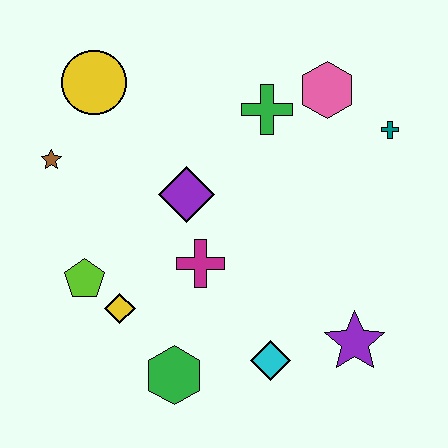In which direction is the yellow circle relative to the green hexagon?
The yellow circle is above the green hexagon.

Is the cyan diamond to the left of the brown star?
No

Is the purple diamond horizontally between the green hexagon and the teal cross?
Yes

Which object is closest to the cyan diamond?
The purple star is closest to the cyan diamond.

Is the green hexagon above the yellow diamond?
No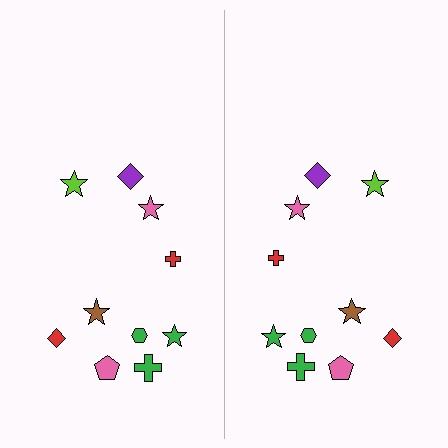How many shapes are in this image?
There are 20 shapes in this image.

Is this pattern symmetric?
Yes, this pattern has bilateral (reflection) symmetry.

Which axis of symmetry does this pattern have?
The pattern has a vertical axis of symmetry running through the center of the image.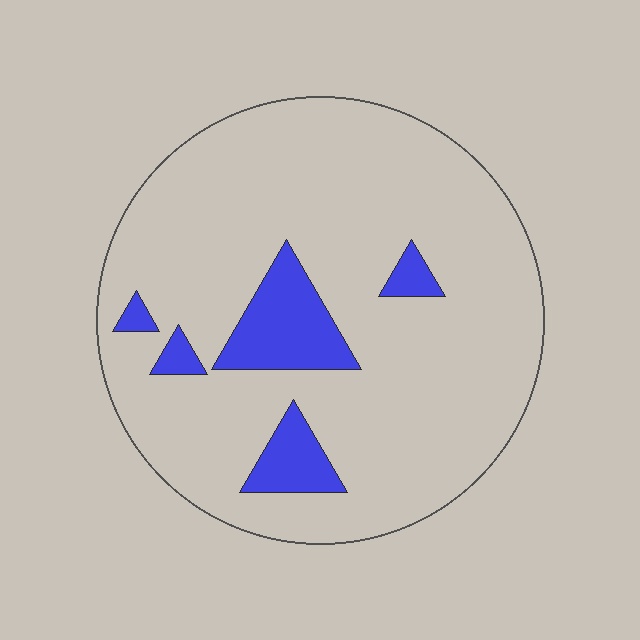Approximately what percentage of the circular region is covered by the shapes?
Approximately 10%.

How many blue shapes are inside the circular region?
5.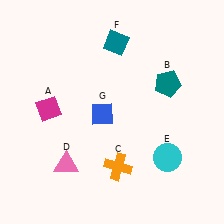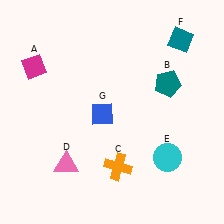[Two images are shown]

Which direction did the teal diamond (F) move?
The teal diamond (F) moved right.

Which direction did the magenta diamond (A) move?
The magenta diamond (A) moved up.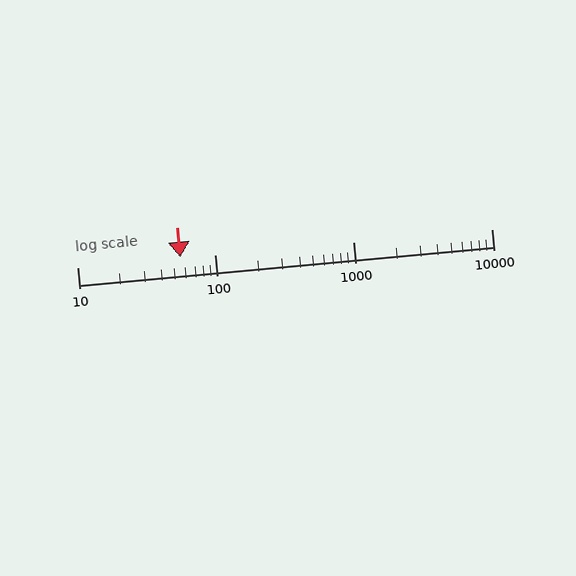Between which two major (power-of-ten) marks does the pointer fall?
The pointer is between 10 and 100.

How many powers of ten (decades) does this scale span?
The scale spans 3 decades, from 10 to 10000.